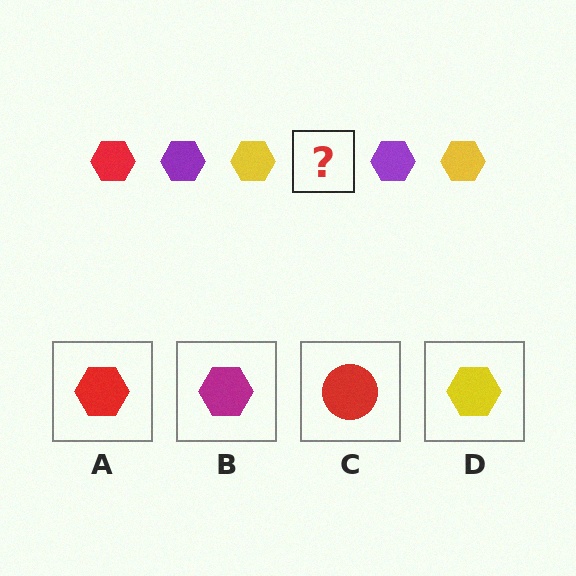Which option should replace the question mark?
Option A.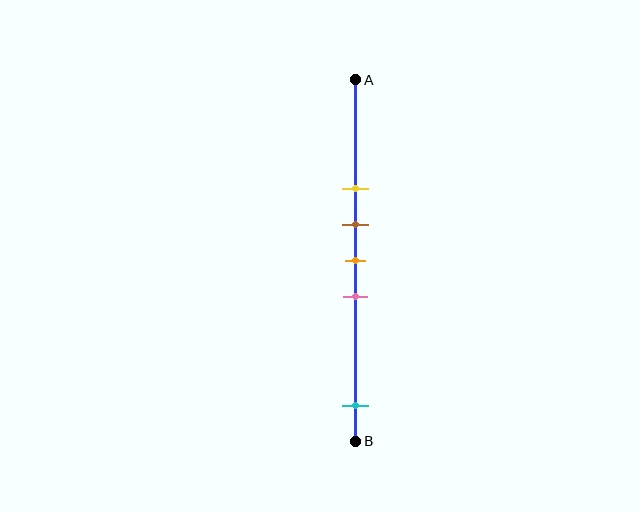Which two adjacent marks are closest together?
The brown and orange marks are the closest adjacent pair.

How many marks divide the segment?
There are 5 marks dividing the segment.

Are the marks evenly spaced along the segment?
No, the marks are not evenly spaced.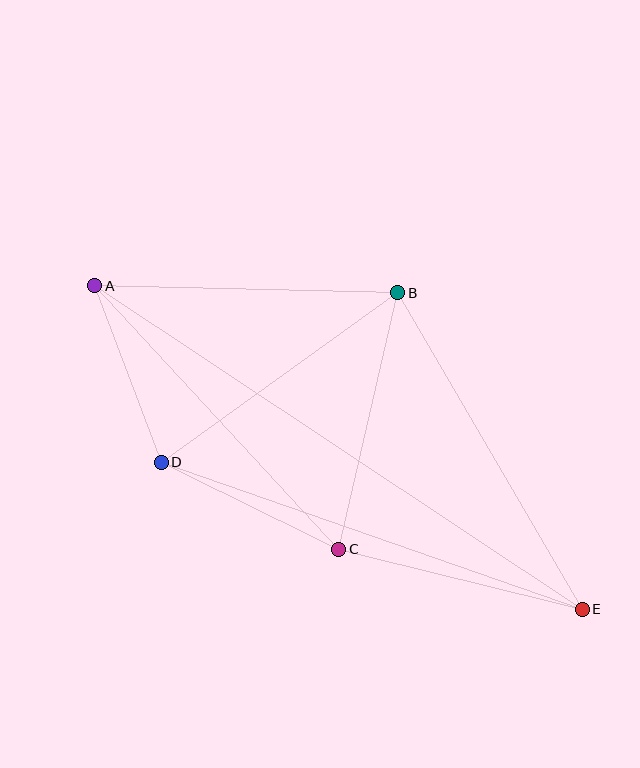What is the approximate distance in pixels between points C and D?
The distance between C and D is approximately 198 pixels.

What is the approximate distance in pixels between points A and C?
The distance between A and C is approximately 359 pixels.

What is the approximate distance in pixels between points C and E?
The distance between C and E is approximately 251 pixels.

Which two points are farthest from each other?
Points A and E are farthest from each other.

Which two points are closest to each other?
Points A and D are closest to each other.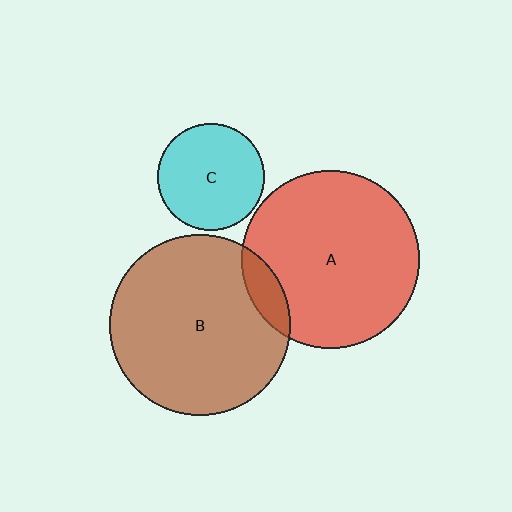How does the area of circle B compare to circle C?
Approximately 2.8 times.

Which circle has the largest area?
Circle B (brown).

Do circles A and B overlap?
Yes.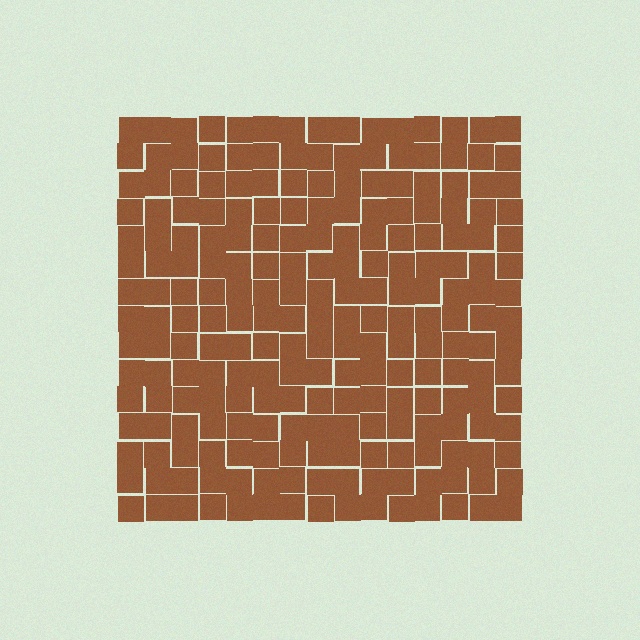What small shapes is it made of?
It is made of small squares.